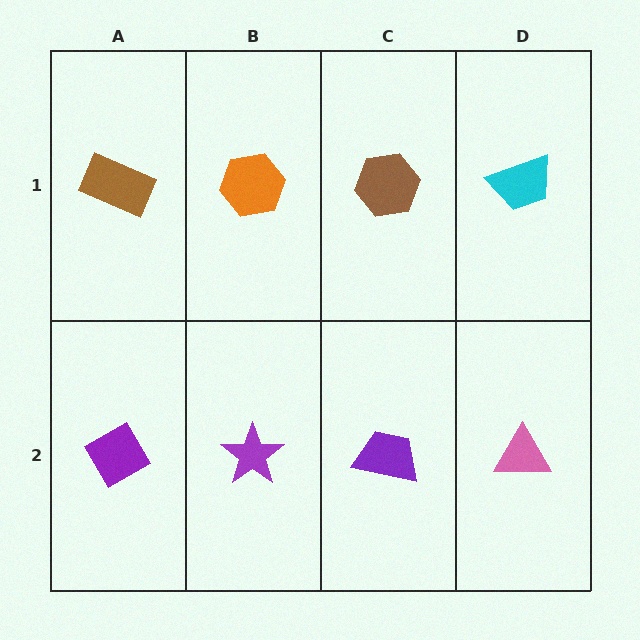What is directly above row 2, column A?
A brown rectangle.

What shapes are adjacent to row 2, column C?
A brown hexagon (row 1, column C), a purple star (row 2, column B), a pink triangle (row 2, column D).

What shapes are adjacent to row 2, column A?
A brown rectangle (row 1, column A), a purple star (row 2, column B).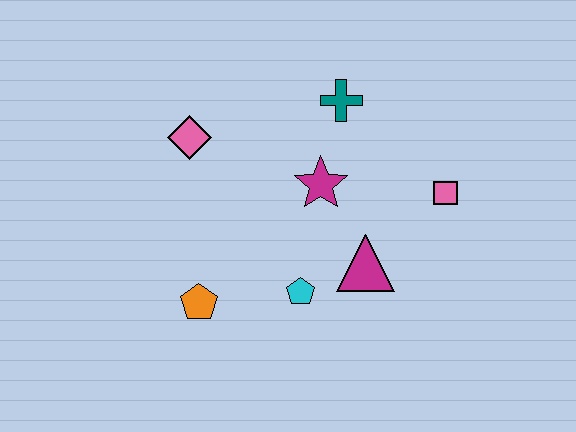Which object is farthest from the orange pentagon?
The pink square is farthest from the orange pentagon.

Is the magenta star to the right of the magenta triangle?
No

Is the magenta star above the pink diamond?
No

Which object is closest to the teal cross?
The magenta star is closest to the teal cross.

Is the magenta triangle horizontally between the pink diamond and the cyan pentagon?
No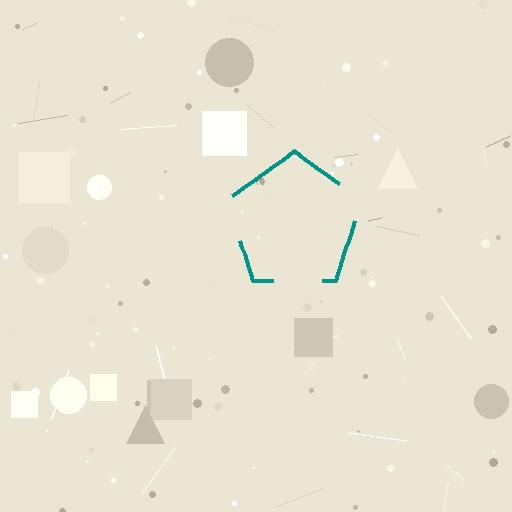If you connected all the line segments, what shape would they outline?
They would outline a pentagon.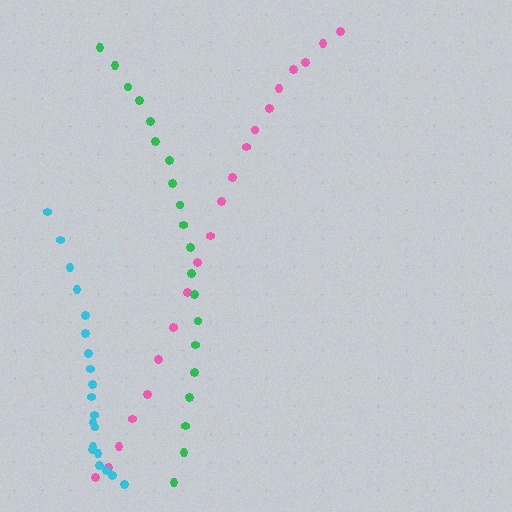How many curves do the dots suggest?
There are 3 distinct paths.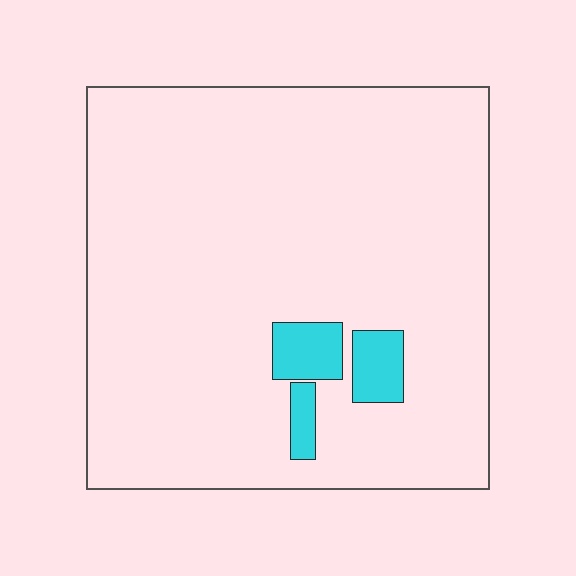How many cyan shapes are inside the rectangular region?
3.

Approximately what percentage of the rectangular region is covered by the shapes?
Approximately 5%.